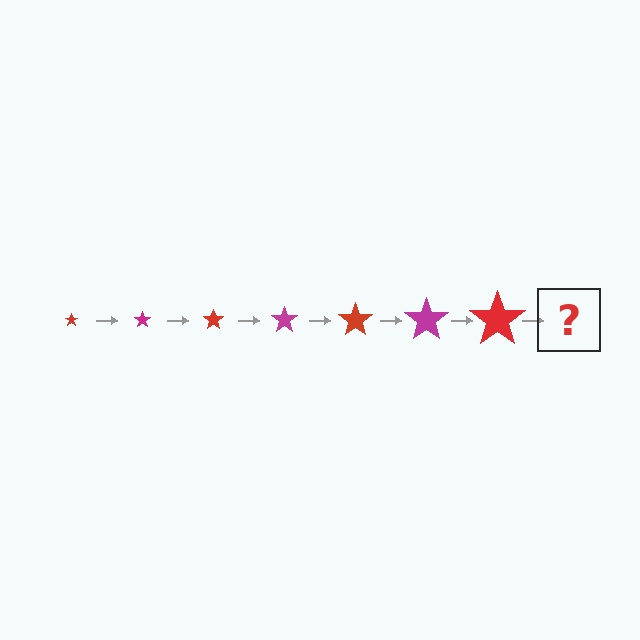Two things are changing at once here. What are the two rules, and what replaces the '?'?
The two rules are that the star grows larger each step and the color cycles through red and magenta. The '?' should be a magenta star, larger than the previous one.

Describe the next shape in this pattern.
It should be a magenta star, larger than the previous one.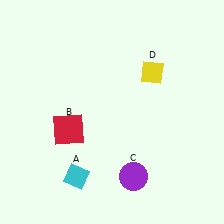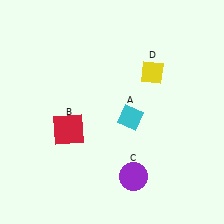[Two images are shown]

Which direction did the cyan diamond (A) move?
The cyan diamond (A) moved up.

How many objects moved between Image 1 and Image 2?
1 object moved between the two images.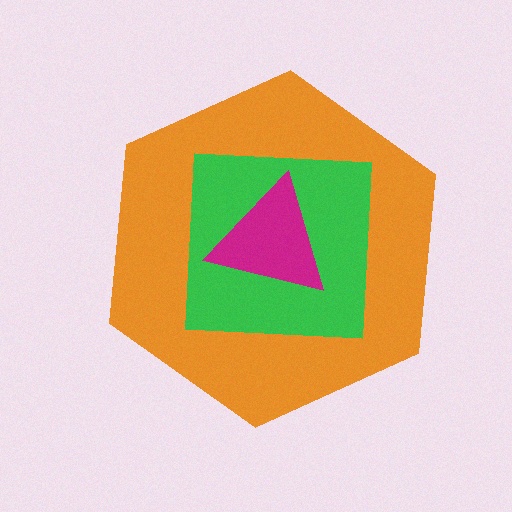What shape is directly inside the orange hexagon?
The green square.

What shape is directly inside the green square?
The magenta triangle.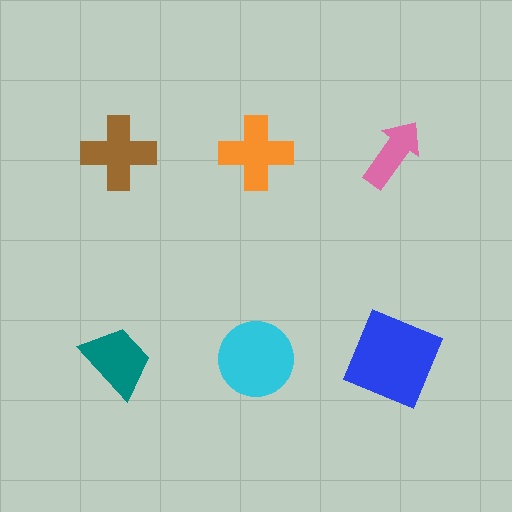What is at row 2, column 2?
A cyan circle.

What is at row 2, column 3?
A blue square.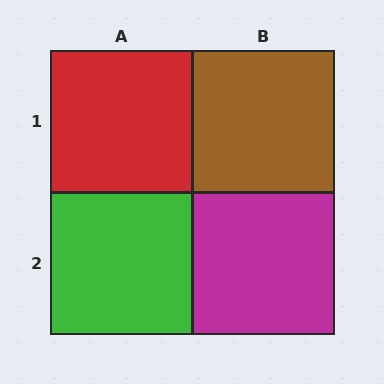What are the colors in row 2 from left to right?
Green, magenta.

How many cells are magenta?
1 cell is magenta.